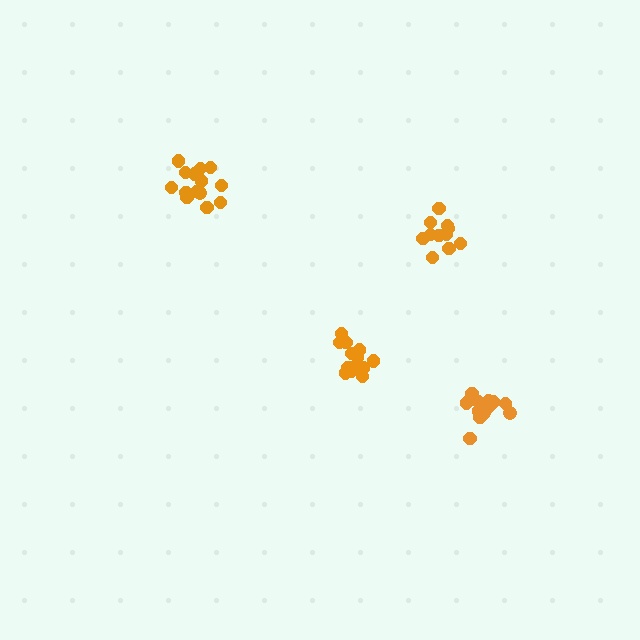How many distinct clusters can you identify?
There are 4 distinct clusters.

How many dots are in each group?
Group 1: 14 dots, Group 2: 14 dots, Group 3: 11 dots, Group 4: 14 dots (53 total).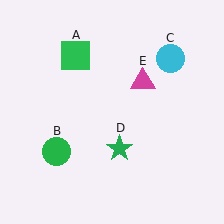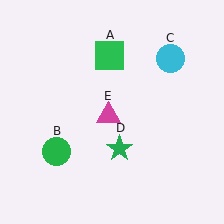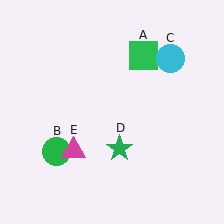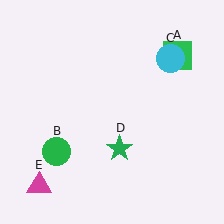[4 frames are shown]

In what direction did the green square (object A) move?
The green square (object A) moved right.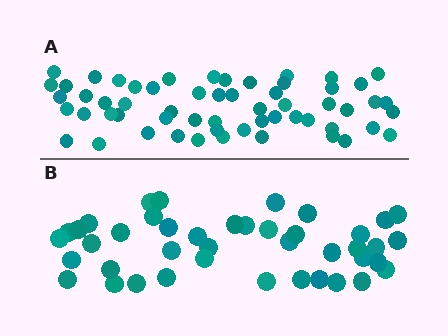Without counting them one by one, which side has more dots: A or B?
Region A (the top region) has more dots.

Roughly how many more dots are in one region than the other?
Region A has approximately 15 more dots than region B.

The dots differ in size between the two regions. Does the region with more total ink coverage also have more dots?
No. Region B has more total ink coverage because its dots are larger, but region A actually contains more individual dots. Total area can be misleading — the number of items is what matters here.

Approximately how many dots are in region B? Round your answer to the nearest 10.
About 40 dots. (The exact count is 42, which rounds to 40.)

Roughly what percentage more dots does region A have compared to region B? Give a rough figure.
About 40% more.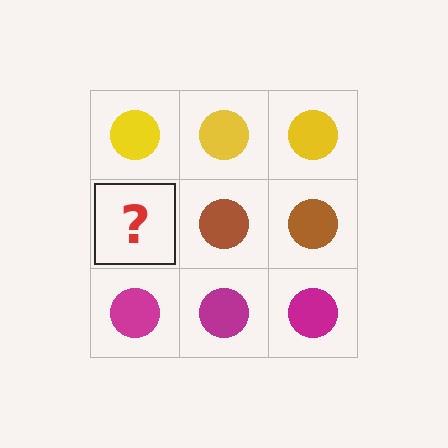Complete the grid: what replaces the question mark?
The question mark should be replaced with a brown circle.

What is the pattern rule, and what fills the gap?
The rule is that each row has a consistent color. The gap should be filled with a brown circle.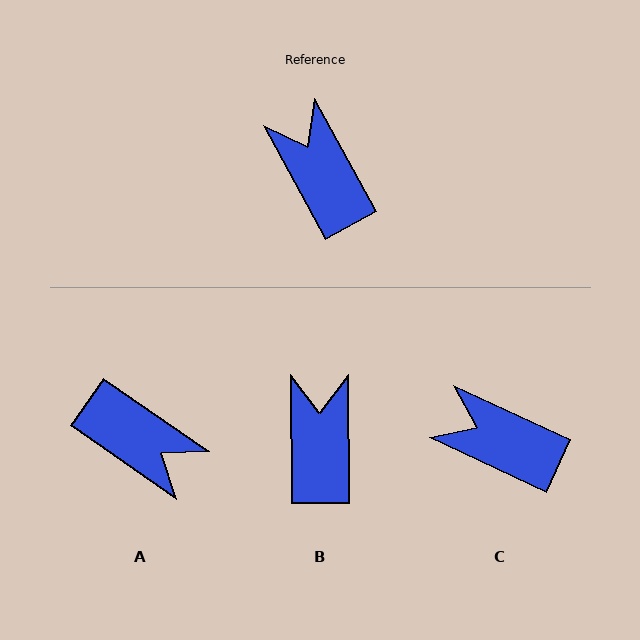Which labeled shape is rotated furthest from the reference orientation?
A, about 153 degrees away.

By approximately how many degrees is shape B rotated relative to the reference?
Approximately 28 degrees clockwise.